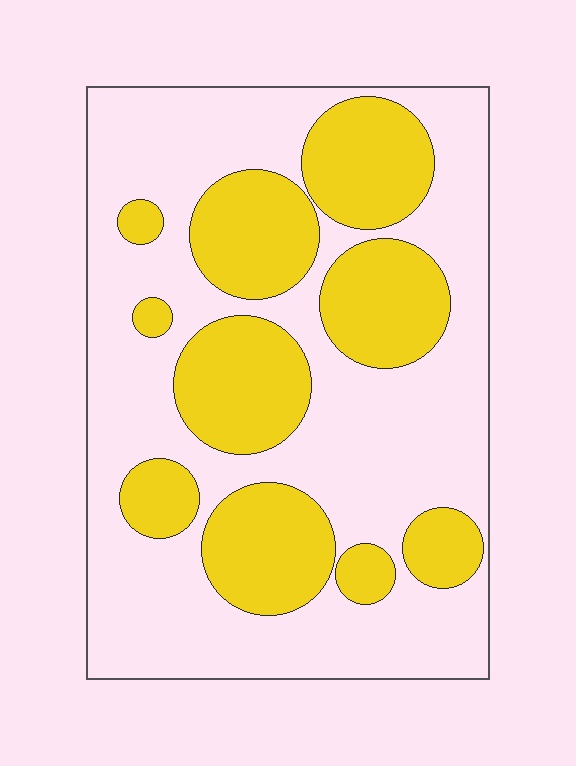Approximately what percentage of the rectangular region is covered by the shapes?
Approximately 35%.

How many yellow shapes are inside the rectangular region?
10.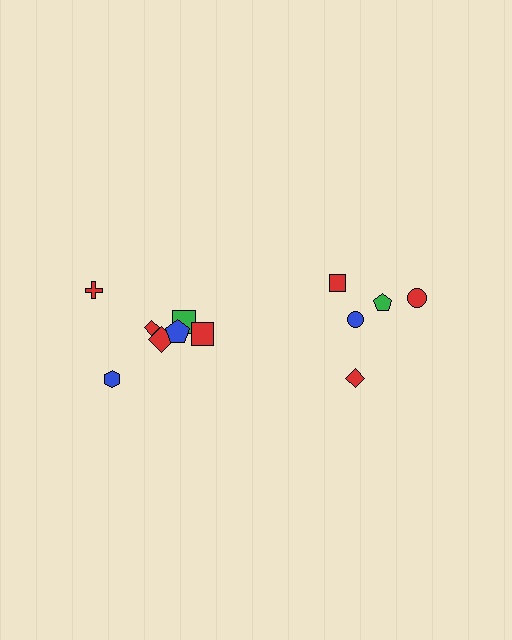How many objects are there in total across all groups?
There are 12 objects.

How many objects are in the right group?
There are 5 objects.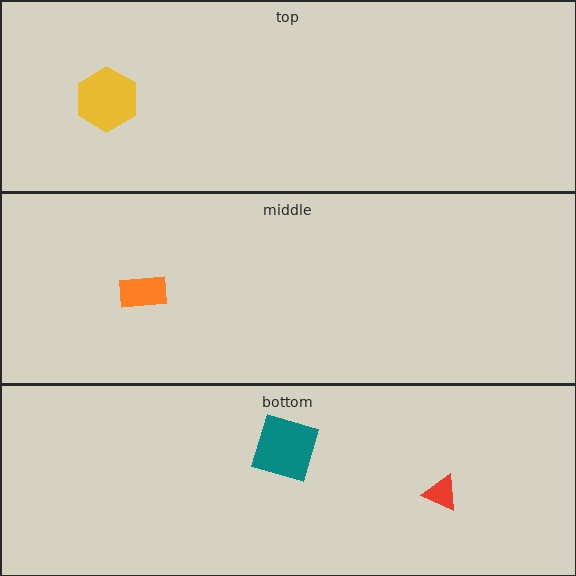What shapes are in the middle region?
The orange rectangle.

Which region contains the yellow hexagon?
The top region.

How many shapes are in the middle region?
1.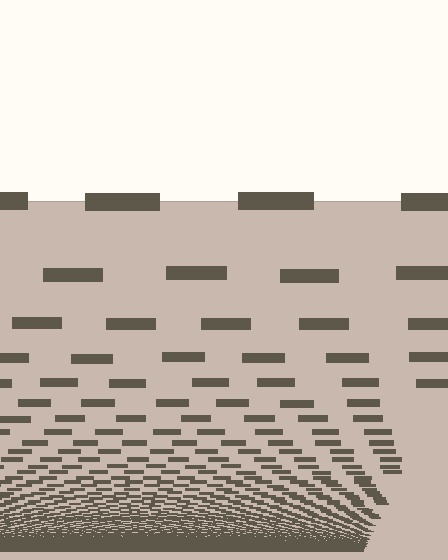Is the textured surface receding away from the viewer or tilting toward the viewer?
The surface appears to tilt toward the viewer. Texture elements get larger and sparser toward the top.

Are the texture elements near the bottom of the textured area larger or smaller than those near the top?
Smaller. The gradient is inverted — elements near the bottom are smaller and denser.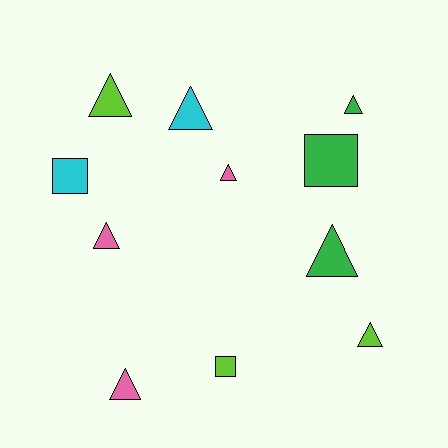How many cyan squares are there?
There is 1 cyan square.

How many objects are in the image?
There are 11 objects.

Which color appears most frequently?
Pink, with 3 objects.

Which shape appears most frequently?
Triangle, with 8 objects.